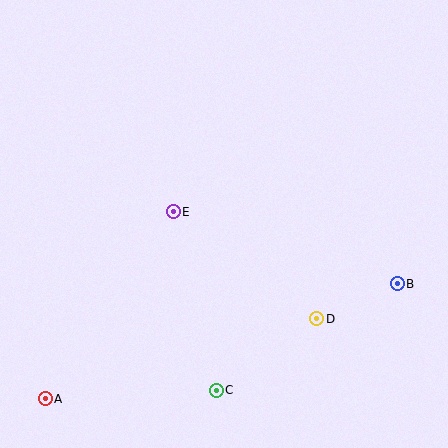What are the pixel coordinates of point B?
Point B is at (397, 284).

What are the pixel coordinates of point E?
Point E is at (173, 212).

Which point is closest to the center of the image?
Point E at (173, 212) is closest to the center.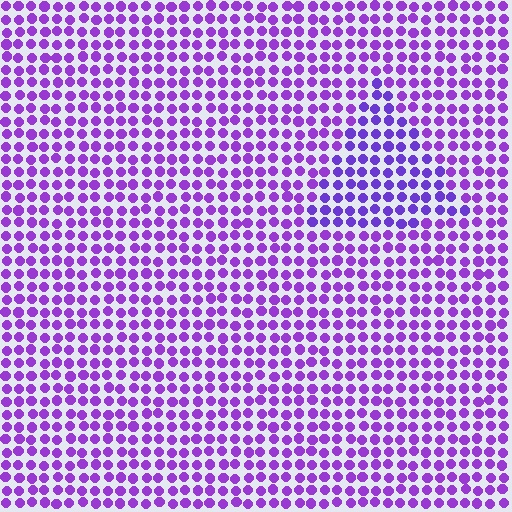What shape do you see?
I see a triangle.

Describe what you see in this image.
The image is filled with small purple elements in a uniform arrangement. A triangle-shaped region is visible where the elements are tinted to a slightly different hue, forming a subtle color boundary.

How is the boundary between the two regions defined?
The boundary is defined purely by a slight shift in hue (about 18 degrees). Spacing, size, and orientation are identical on both sides.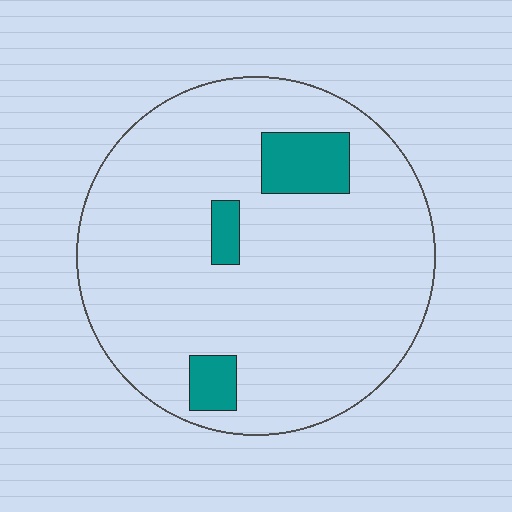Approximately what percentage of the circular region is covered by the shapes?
Approximately 10%.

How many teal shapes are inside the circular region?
3.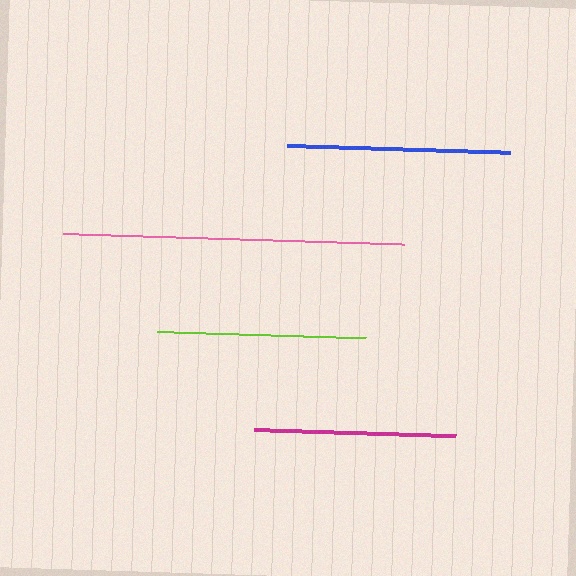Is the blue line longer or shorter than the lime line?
The blue line is longer than the lime line.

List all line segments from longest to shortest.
From longest to shortest: pink, blue, lime, magenta.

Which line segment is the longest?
The pink line is the longest at approximately 343 pixels.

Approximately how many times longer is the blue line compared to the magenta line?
The blue line is approximately 1.1 times the length of the magenta line.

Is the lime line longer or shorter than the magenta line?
The lime line is longer than the magenta line.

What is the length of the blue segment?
The blue segment is approximately 223 pixels long.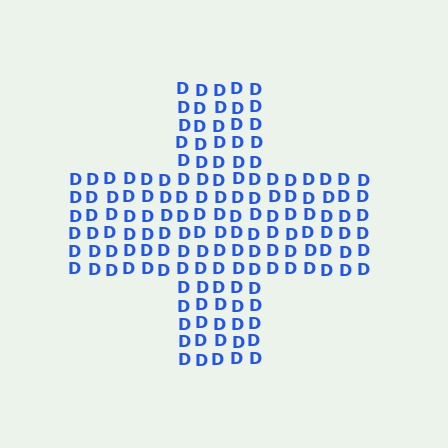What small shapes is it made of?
It is made of small letter D's.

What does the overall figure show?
The overall figure shows a cross.